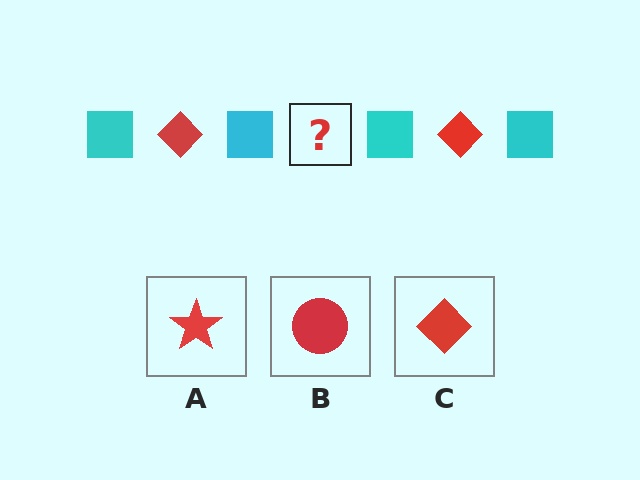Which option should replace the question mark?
Option C.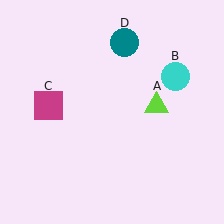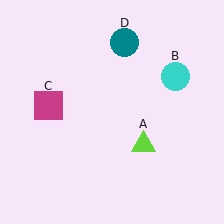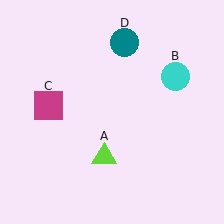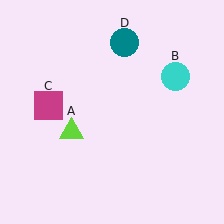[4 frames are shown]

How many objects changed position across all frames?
1 object changed position: lime triangle (object A).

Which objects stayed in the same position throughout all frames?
Cyan circle (object B) and magenta square (object C) and teal circle (object D) remained stationary.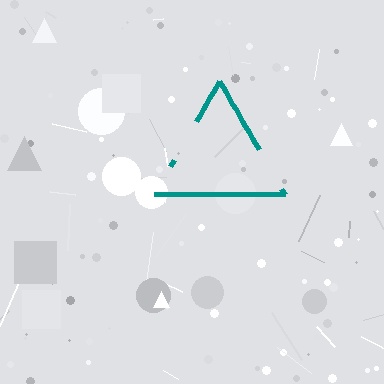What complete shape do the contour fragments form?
The contour fragments form a triangle.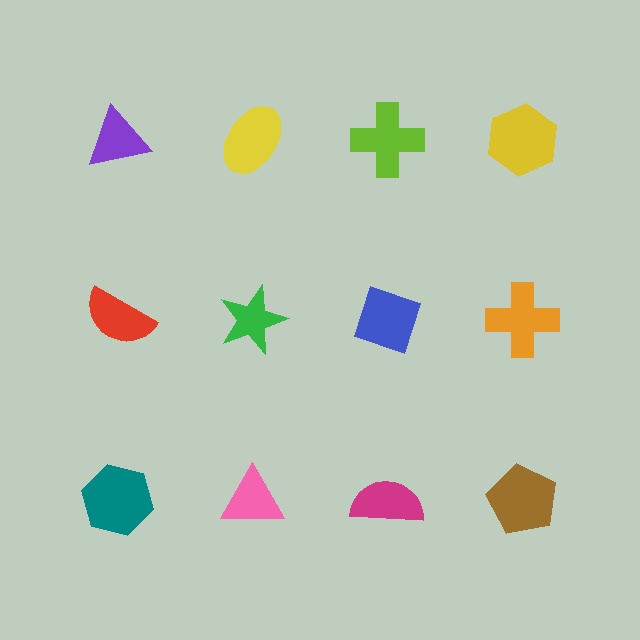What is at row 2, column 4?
An orange cross.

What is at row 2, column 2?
A green star.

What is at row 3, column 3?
A magenta semicircle.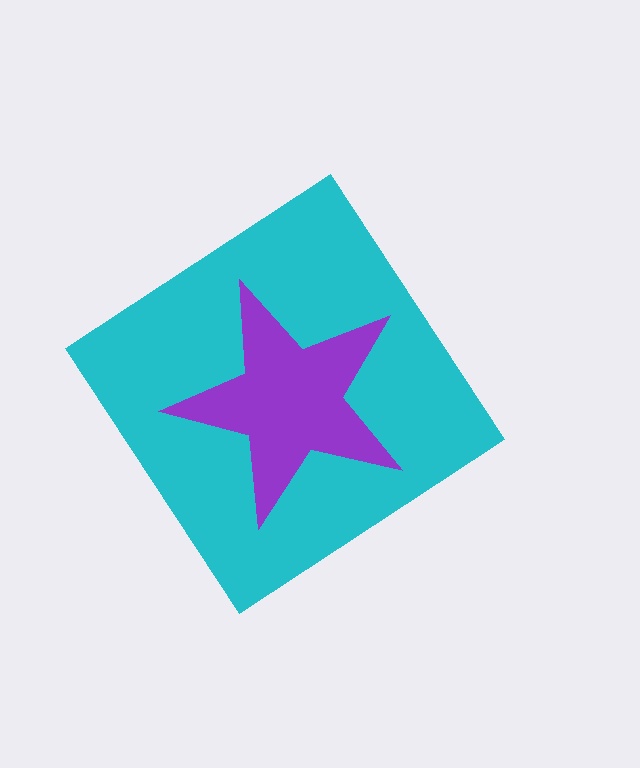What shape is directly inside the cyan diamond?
The purple star.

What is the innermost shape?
The purple star.